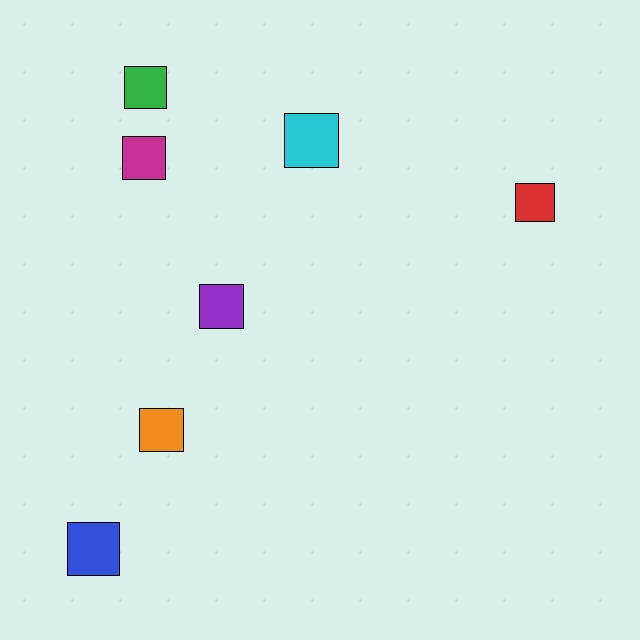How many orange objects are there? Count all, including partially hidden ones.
There is 1 orange object.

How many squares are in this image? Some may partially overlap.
There are 7 squares.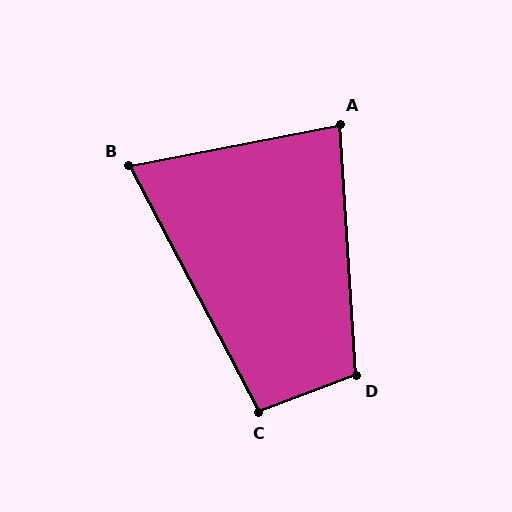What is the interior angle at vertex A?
Approximately 83 degrees (acute).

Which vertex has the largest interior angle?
D, at approximately 107 degrees.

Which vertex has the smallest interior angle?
B, at approximately 73 degrees.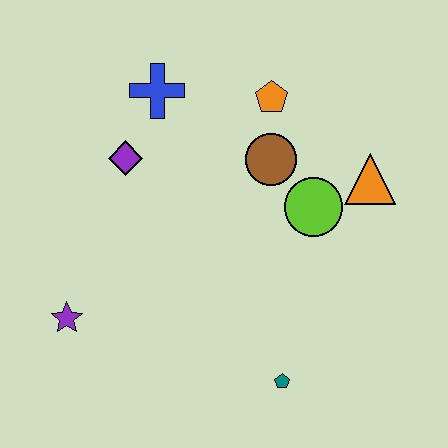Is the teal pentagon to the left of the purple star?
No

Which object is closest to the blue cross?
The purple diamond is closest to the blue cross.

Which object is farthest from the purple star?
The orange triangle is farthest from the purple star.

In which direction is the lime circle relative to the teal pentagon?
The lime circle is above the teal pentagon.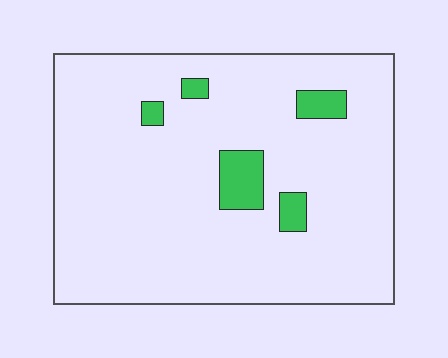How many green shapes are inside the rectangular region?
5.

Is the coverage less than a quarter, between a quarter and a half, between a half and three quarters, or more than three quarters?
Less than a quarter.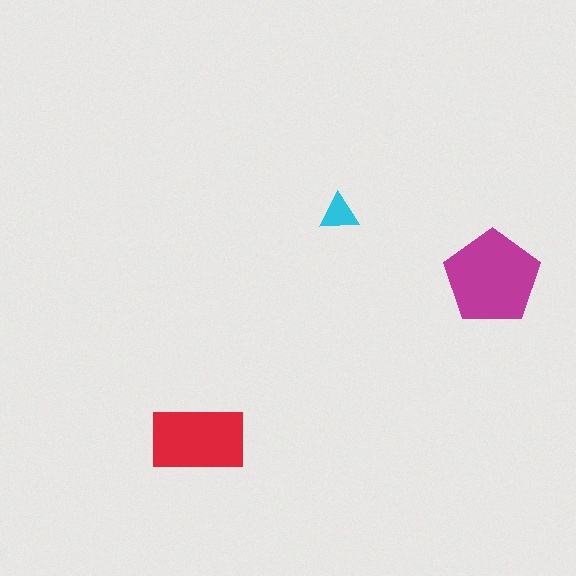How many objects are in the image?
There are 3 objects in the image.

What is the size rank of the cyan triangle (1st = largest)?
3rd.